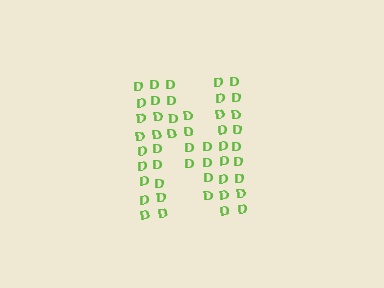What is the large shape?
The large shape is the letter N.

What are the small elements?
The small elements are letter D's.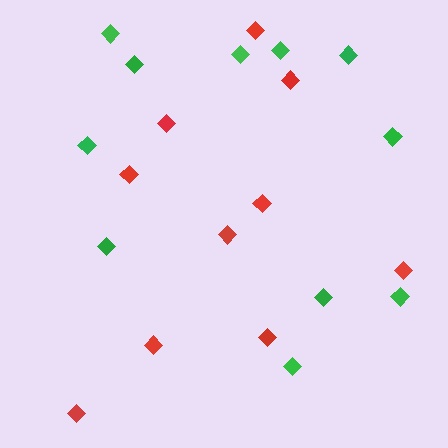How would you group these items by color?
There are 2 groups: one group of green diamonds (11) and one group of red diamonds (10).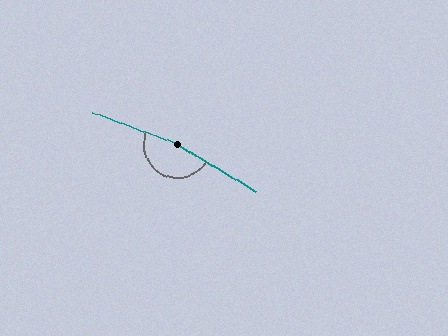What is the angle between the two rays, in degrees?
Approximately 169 degrees.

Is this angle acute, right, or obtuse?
It is obtuse.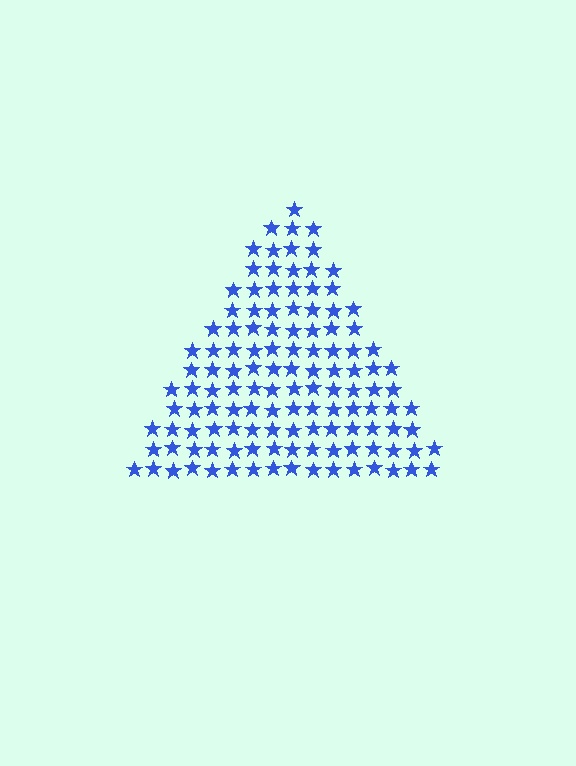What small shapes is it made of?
It is made of small stars.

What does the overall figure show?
The overall figure shows a triangle.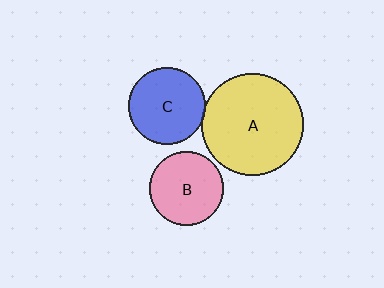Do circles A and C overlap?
Yes.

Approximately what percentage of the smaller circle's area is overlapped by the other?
Approximately 5%.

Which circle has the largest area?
Circle A (yellow).